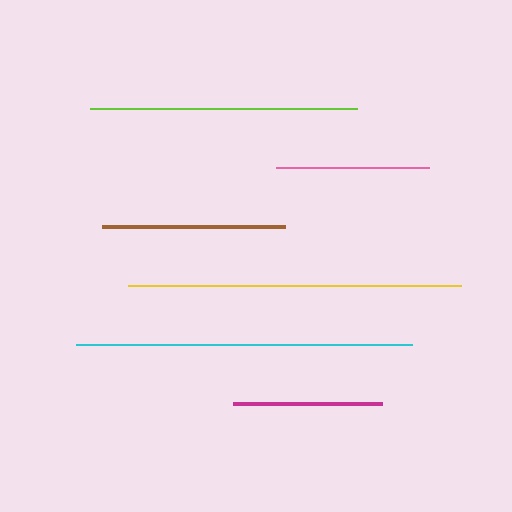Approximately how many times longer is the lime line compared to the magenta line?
The lime line is approximately 1.8 times the length of the magenta line.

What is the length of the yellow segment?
The yellow segment is approximately 334 pixels long.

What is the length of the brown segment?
The brown segment is approximately 183 pixels long.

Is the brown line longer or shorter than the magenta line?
The brown line is longer than the magenta line.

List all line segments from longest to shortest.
From longest to shortest: cyan, yellow, lime, brown, pink, magenta.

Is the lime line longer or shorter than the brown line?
The lime line is longer than the brown line.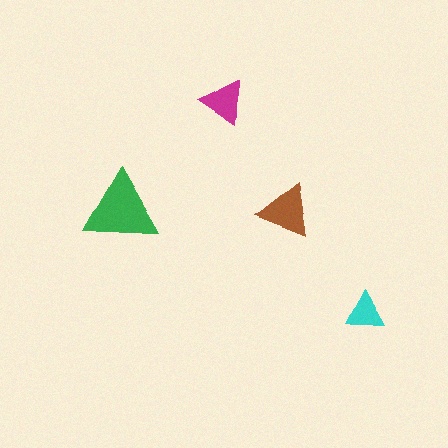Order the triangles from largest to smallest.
the green one, the brown one, the magenta one, the cyan one.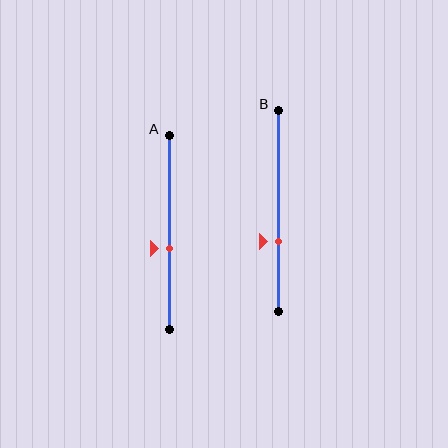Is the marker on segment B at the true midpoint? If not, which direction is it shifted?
No, the marker on segment B is shifted downward by about 15% of the segment length.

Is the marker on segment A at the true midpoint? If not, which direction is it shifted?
No, the marker on segment A is shifted downward by about 8% of the segment length.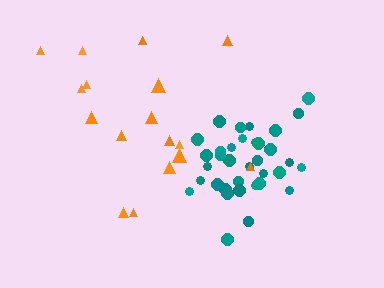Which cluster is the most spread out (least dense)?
Orange.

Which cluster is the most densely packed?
Teal.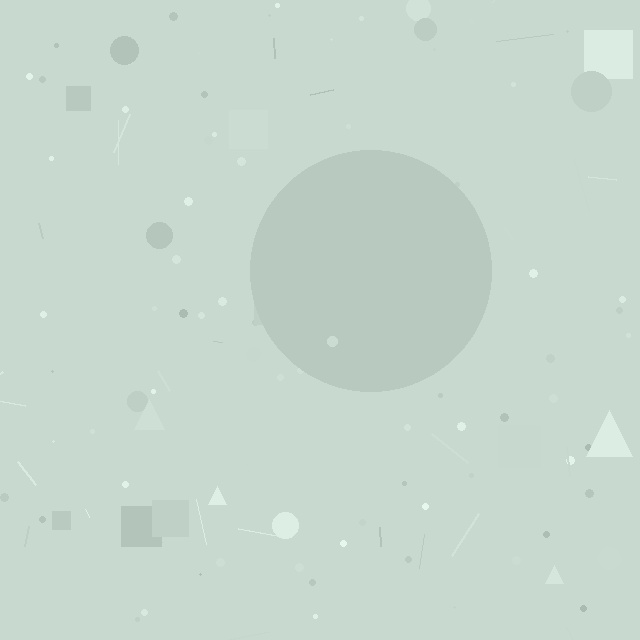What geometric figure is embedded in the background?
A circle is embedded in the background.